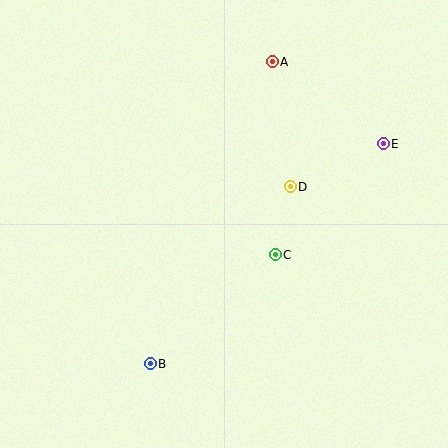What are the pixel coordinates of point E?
Point E is at (383, 144).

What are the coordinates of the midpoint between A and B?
The midpoint between A and B is at (211, 213).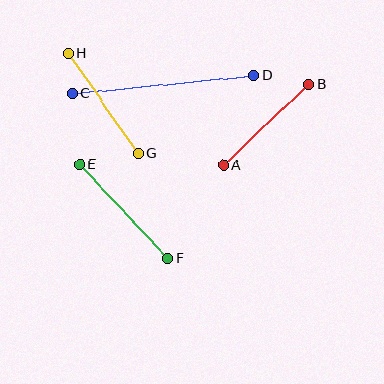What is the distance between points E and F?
The distance is approximately 128 pixels.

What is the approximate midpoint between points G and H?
The midpoint is at approximately (103, 103) pixels.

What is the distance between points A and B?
The distance is approximately 117 pixels.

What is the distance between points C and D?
The distance is approximately 183 pixels.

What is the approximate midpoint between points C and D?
The midpoint is at approximately (163, 84) pixels.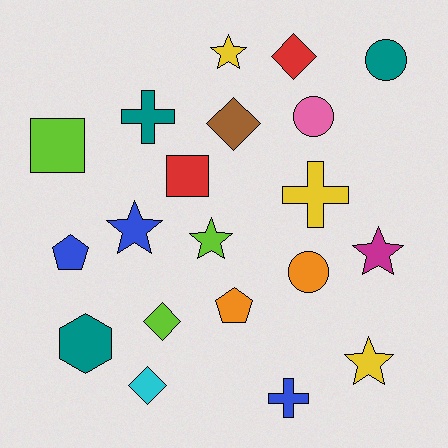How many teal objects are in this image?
There are 3 teal objects.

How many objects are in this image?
There are 20 objects.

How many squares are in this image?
There are 2 squares.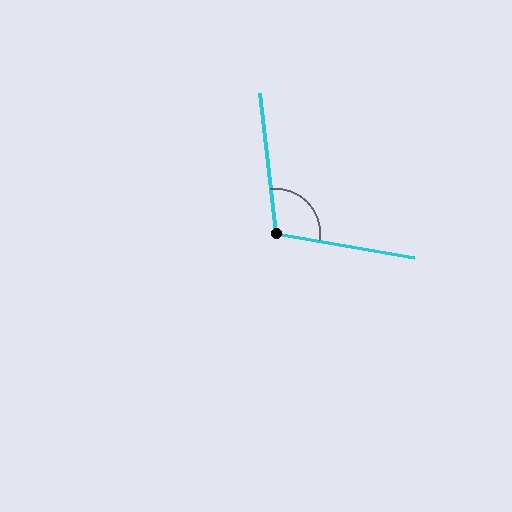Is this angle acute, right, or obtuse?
It is obtuse.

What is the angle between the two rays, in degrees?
Approximately 106 degrees.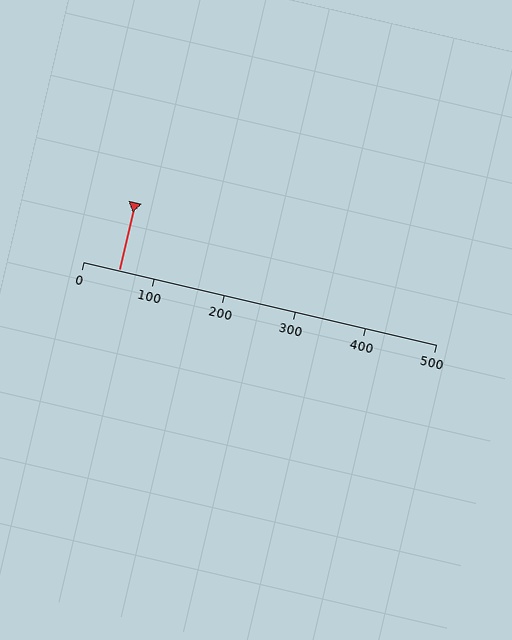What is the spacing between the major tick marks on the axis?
The major ticks are spaced 100 apart.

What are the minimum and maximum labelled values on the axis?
The axis runs from 0 to 500.